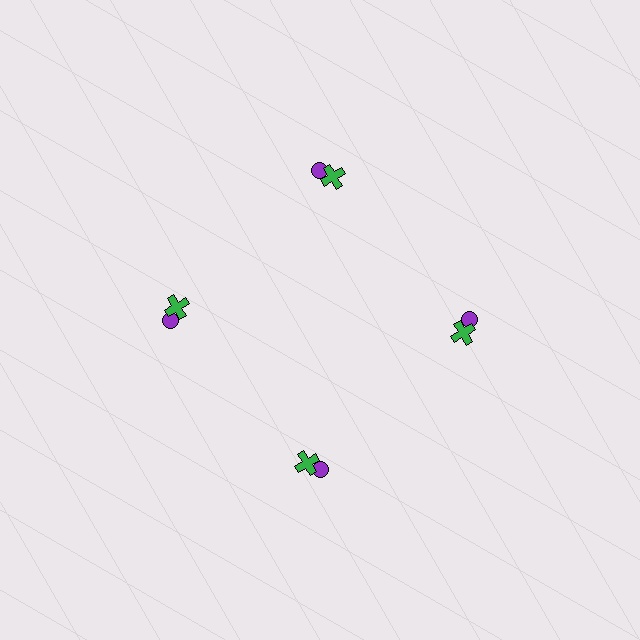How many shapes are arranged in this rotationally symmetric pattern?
There are 8 shapes, arranged in 4 groups of 2.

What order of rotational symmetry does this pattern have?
This pattern has 4-fold rotational symmetry.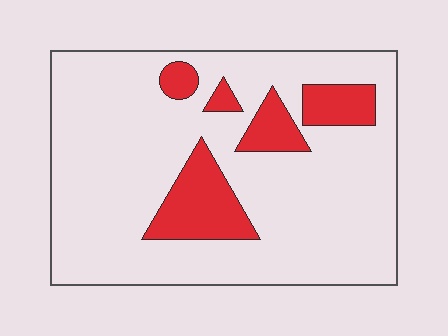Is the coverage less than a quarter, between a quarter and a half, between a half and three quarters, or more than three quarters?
Less than a quarter.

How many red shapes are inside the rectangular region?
5.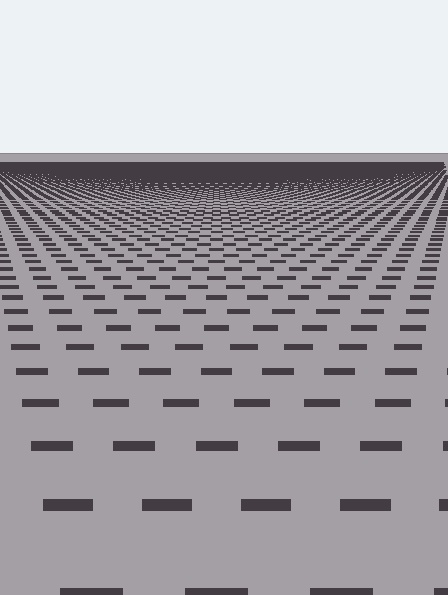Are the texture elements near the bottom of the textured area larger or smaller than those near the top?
Larger. Near the bottom, elements are closer to the viewer and appear at a bigger on-screen size.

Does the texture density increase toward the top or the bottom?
Density increases toward the top.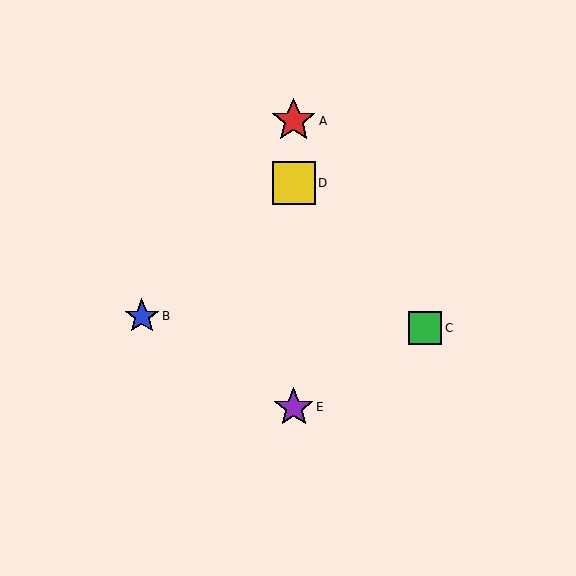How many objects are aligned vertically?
3 objects (A, D, E) are aligned vertically.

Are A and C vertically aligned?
No, A is at x≈294 and C is at x≈425.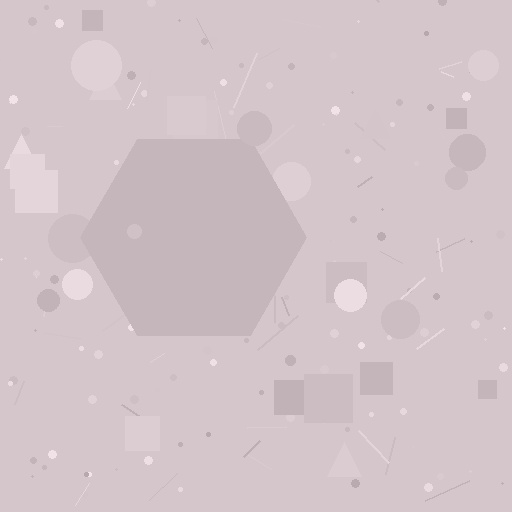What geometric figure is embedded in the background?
A hexagon is embedded in the background.